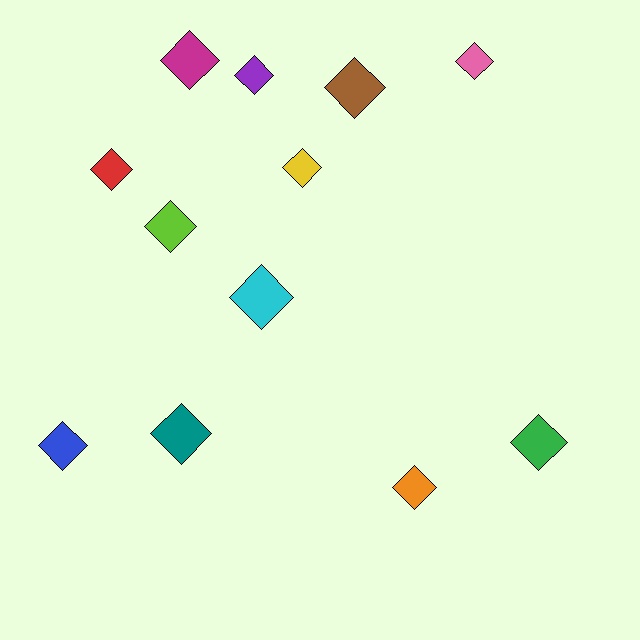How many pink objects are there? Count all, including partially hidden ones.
There is 1 pink object.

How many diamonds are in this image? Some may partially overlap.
There are 12 diamonds.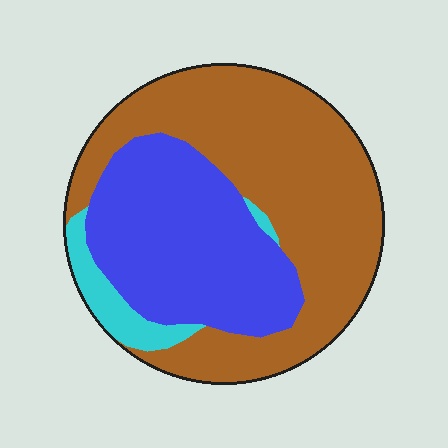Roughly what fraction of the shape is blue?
Blue takes up about three eighths (3/8) of the shape.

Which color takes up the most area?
Brown, at roughly 55%.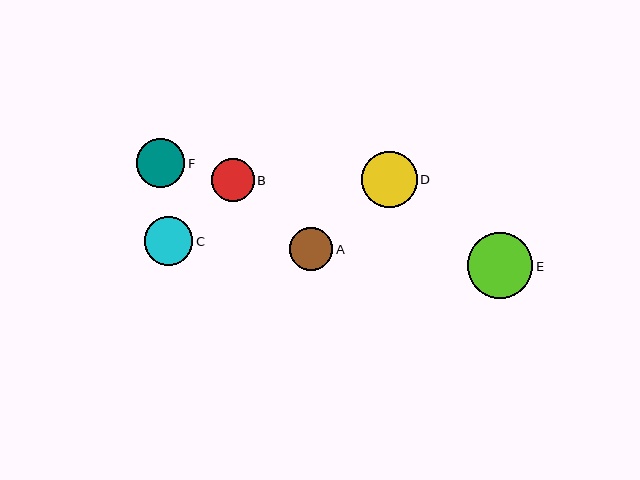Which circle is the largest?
Circle E is the largest with a size of approximately 65 pixels.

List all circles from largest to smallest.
From largest to smallest: E, D, F, C, B, A.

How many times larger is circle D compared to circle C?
Circle D is approximately 1.2 times the size of circle C.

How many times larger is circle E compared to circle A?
Circle E is approximately 1.5 times the size of circle A.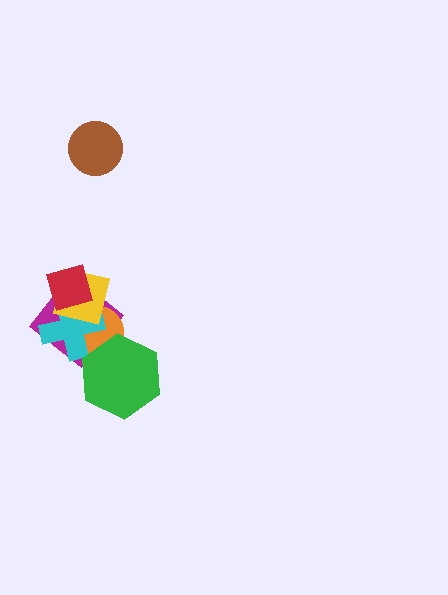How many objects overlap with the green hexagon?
1 object overlaps with the green hexagon.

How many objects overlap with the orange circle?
4 objects overlap with the orange circle.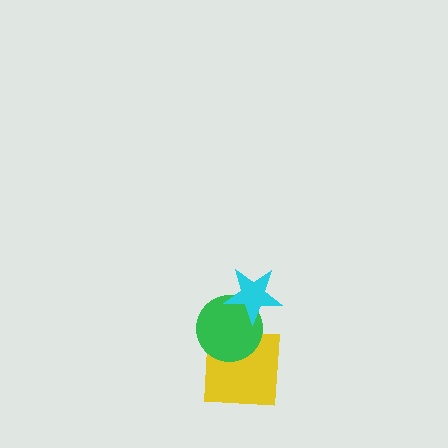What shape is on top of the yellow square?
The green circle is on top of the yellow square.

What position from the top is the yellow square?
The yellow square is 3rd from the top.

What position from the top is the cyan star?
The cyan star is 1st from the top.